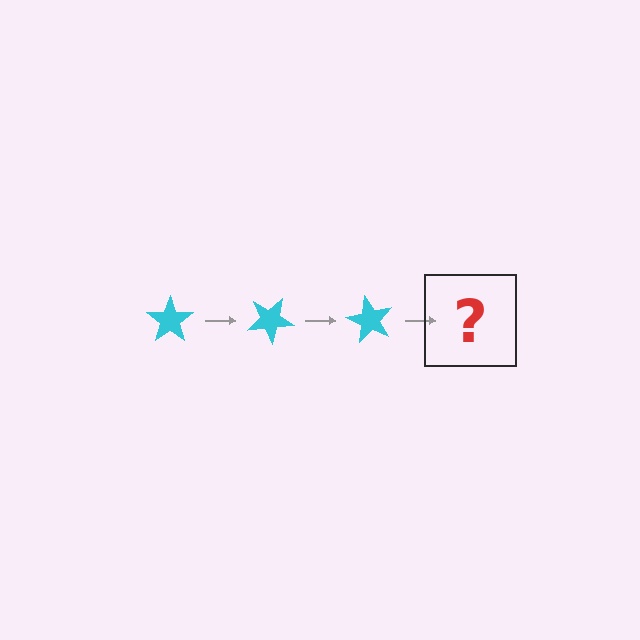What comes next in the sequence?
The next element should be a cyan star rotated 90 degrees.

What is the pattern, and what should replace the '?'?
The pattern is that the star rotates 30 degrees each step. The '?' should be a cyan star rotated 90 degrees.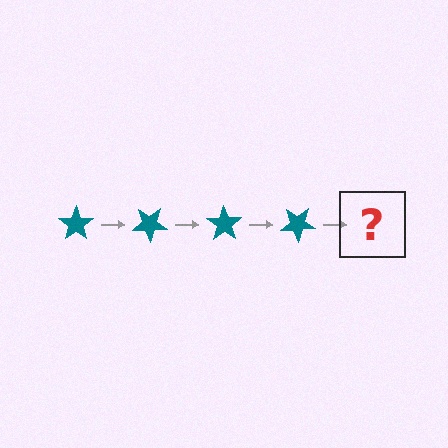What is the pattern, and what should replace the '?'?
The pattern is that the star rotates 35 degrees each step. The '?' should be a teal star rotated 140 degrees.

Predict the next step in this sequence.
The next step is a teal star rotated 140 degrees.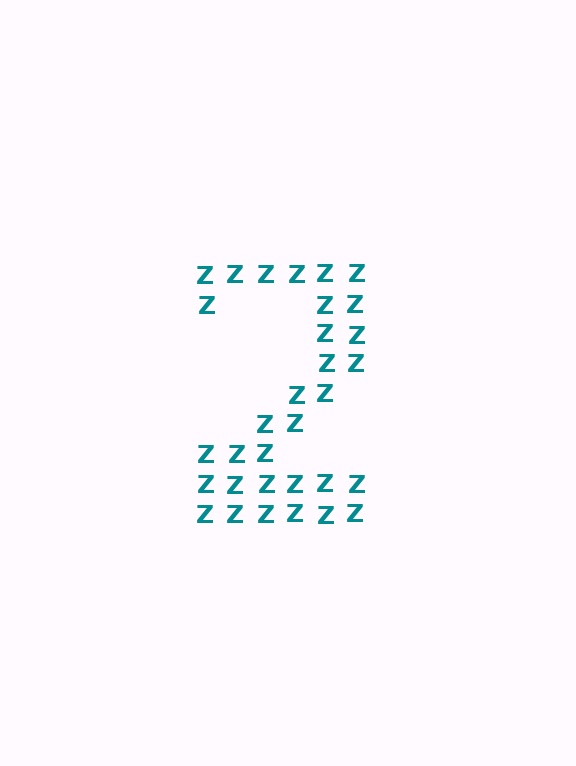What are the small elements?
The small elements are letter Z's.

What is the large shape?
The large shape is the digit 2.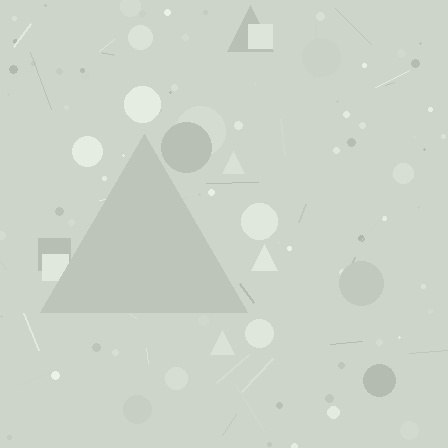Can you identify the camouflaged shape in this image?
The camouflaged shape is a triangle.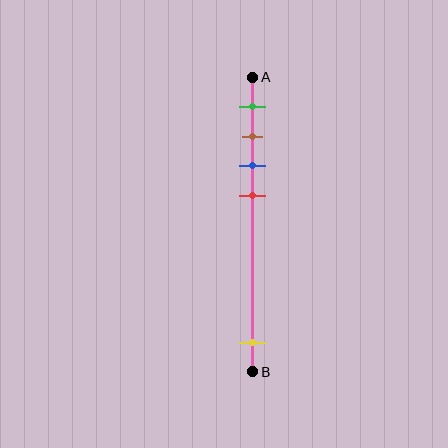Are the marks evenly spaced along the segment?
No, the marks are not evenly spaced.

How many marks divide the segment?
There are 5 marks dividing the segment.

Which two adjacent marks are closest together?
The brown and blue marks are the closest adjacent pair.